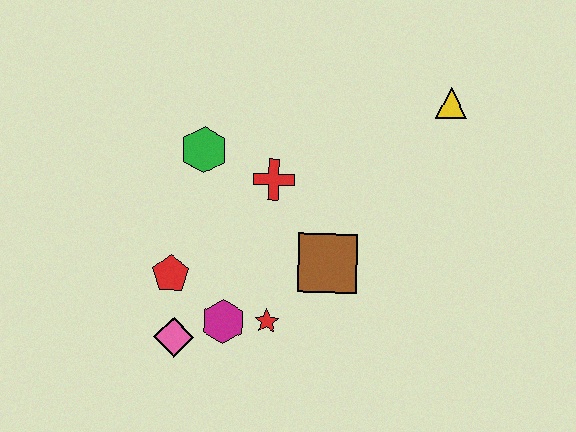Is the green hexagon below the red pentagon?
No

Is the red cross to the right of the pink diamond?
Yes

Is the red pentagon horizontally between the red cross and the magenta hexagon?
No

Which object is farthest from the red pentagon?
The yellow triangle is farthest from the red pentagon.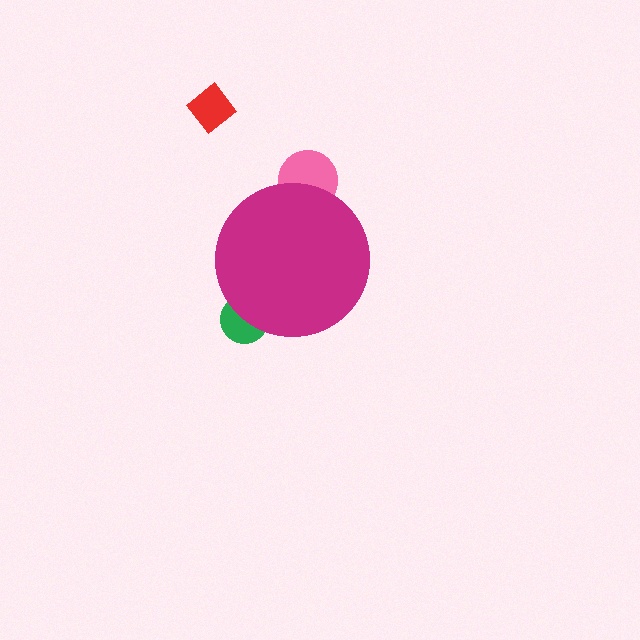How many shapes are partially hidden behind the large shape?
2 shapes are partially hidden.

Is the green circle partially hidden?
Yes, the green circle is partially hidden behind the magenta circle.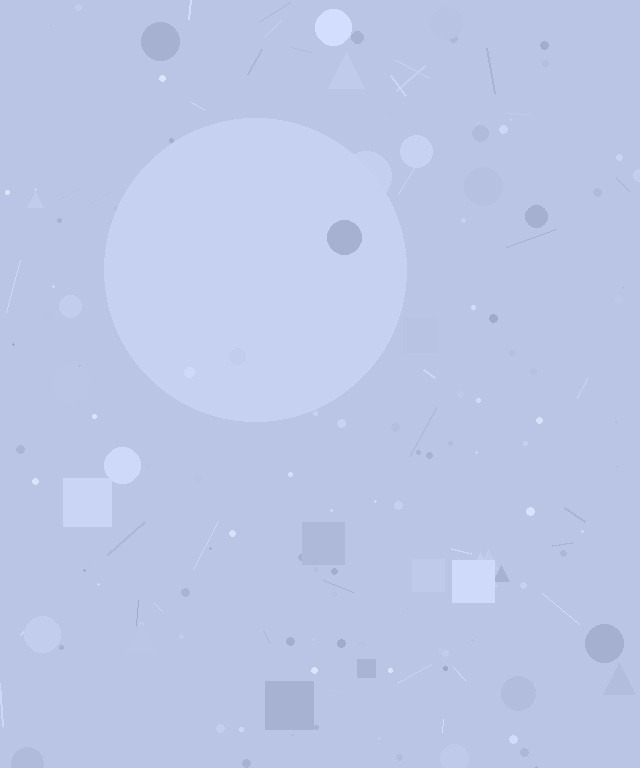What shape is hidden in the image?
A circle is hidden in the image.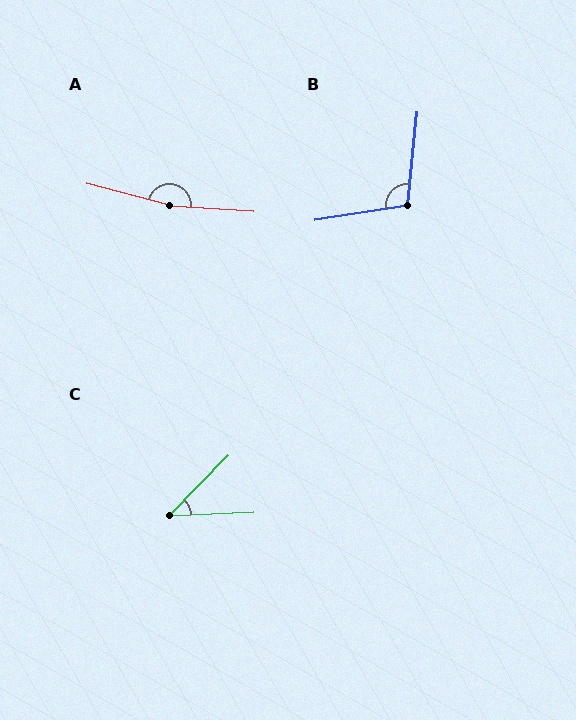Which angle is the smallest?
C, at approximately 43 degrees.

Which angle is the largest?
A, at approximately 169 degrees.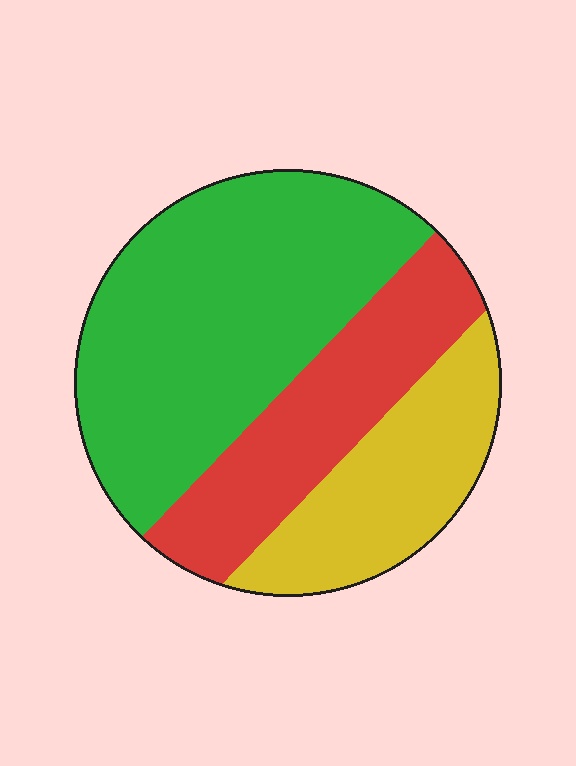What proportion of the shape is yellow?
Yellow covers around 25% of the shape.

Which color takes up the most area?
Green, at roughly 50%.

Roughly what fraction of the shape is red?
Red takes up about one quarter (1/4) of the shape.